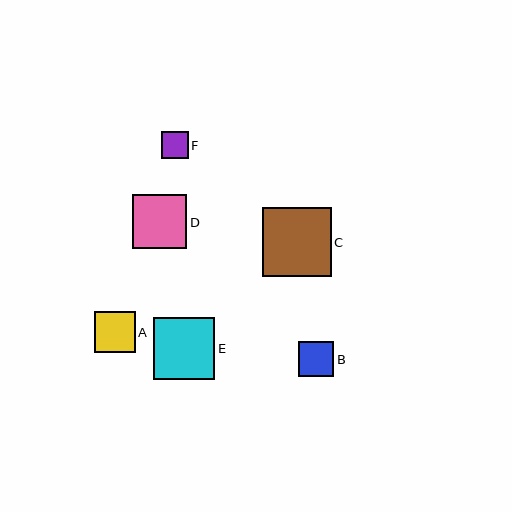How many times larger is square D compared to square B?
Square D is approximately 1.5 times the size of square B.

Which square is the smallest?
Square F is the smallest with a size of approximately 27 pixels.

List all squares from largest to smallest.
From largest to smallest: C, E, D, A, B, F.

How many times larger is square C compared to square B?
Square C is approximately 1.9 times the size of square B.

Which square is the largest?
Square C is the largest with a size of approximately 69 pixels.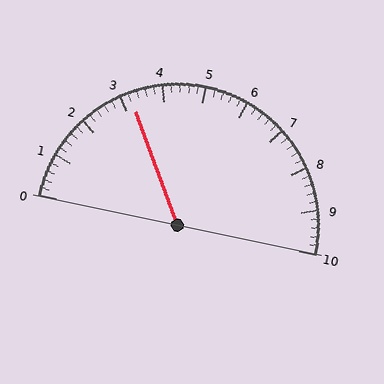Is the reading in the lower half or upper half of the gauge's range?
The reading is in the lower half of the range (0 to 10).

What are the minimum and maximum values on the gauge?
The gauge ranges from 0 to 10.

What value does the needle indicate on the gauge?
The needle indicates approximately 3.2.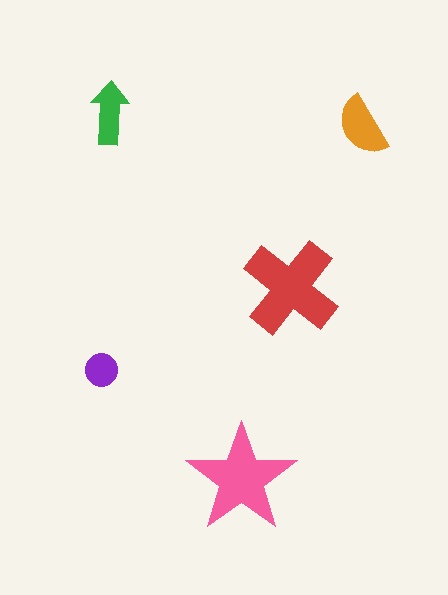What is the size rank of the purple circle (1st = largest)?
5th.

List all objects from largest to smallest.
The red cross, the pink star, the orange semicircle, the green arrow, the purple circle.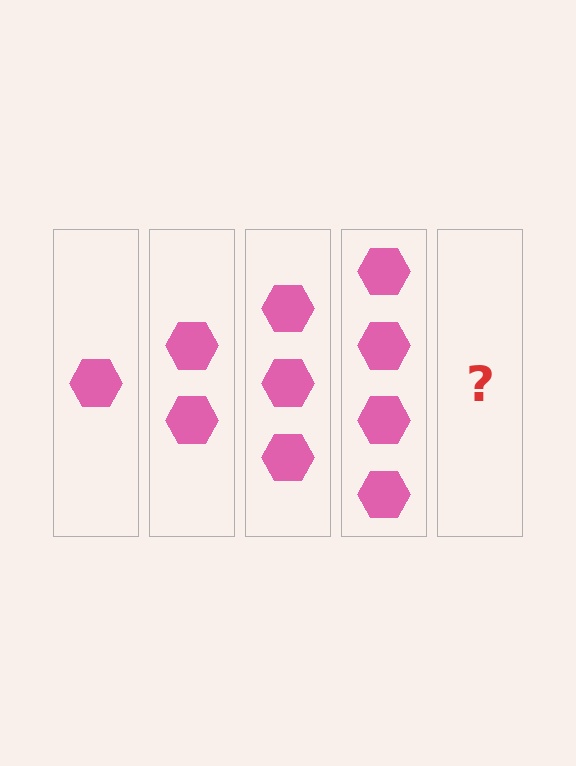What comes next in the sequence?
The next element should be 5 hexagons.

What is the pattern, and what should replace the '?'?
The pattern is that each step adds one more hexagon. The '?' should be 5 hexagons.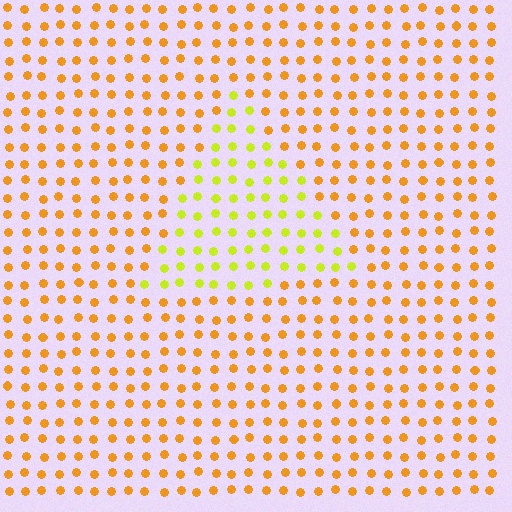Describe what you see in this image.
The image is filled with small orange elements in a uniform arrangement. A triangle-shaped region is visible where the elements are tinted to a slightly different hue, forming a subtle color boundary.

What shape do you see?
I see a triangle.